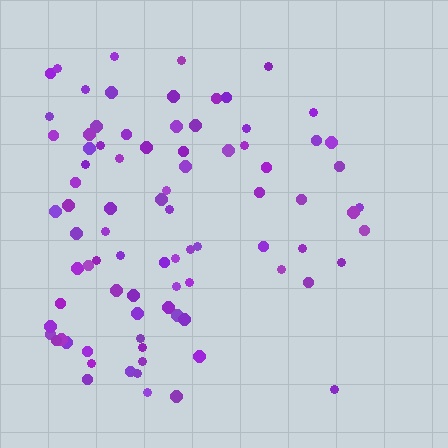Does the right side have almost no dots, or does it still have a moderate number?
Still a moderate number, just noticeably fewer than the left.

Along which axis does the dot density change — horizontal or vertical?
Horizontal.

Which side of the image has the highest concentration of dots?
The left.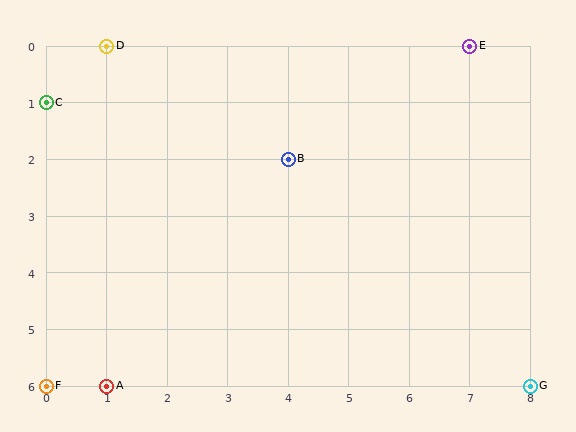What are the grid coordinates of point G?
Point G is at grid coordinates (8, 6).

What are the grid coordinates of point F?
Point F is at grid coordinates (0, 6).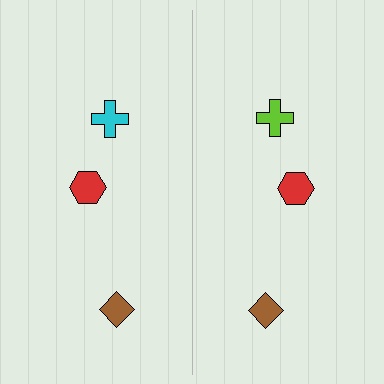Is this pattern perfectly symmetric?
No, the pattern is not perfectly symmetric. The lime cross on the right side breaks the symmetry — its mirror counterpart is cyan.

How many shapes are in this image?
There are 6 shapes in this image.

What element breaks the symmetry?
The lime cross on the right side breaks the symmetry — its mirror counterpart is cyan.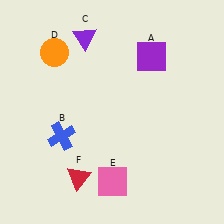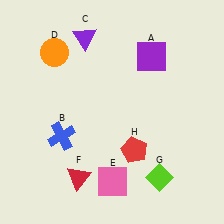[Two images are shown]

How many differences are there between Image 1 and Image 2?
There are 2 differences between the two images.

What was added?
A lime diamond (G), a red pentagon (H) were added in Image 2.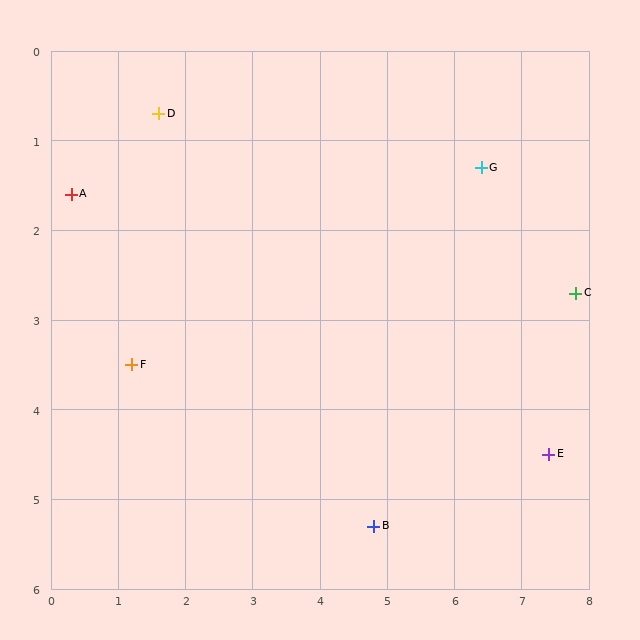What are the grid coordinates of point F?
Point F is at approximately (1.2, 3.5).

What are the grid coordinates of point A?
Point A is at approximately (0.3, 1.6).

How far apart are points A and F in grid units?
Points A and F are about 2.1 grid units apart.